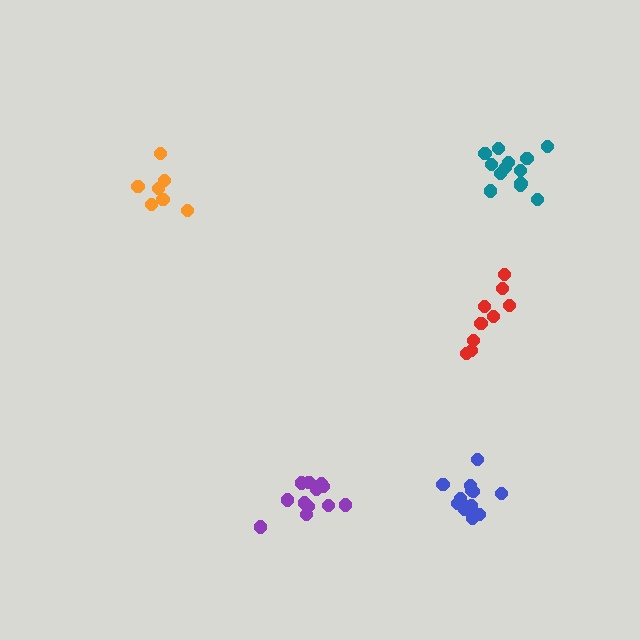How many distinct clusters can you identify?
There are 5 distinct clusters.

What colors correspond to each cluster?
The clusters are colored: orange, teal, red, purple, blue.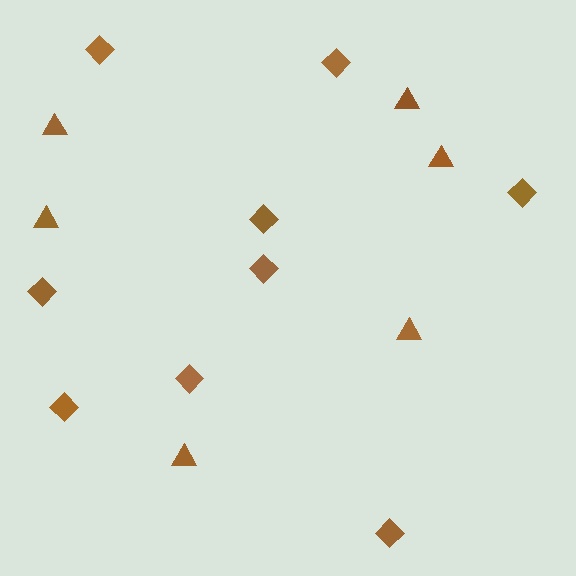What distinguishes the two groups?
There are 2 groups: one group of triangles (6) and one group of diamonds (9).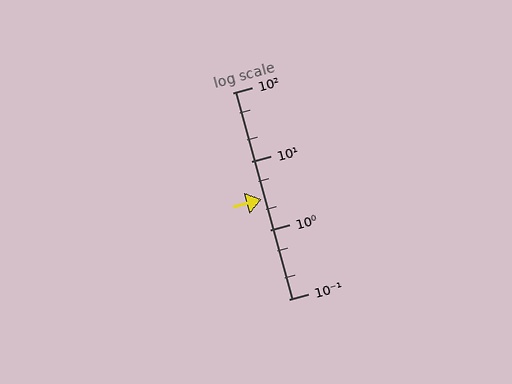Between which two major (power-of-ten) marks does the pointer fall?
The pointer is between 1 and 10.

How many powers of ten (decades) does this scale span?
The scale spans 3 decades, from 0.1 to 100.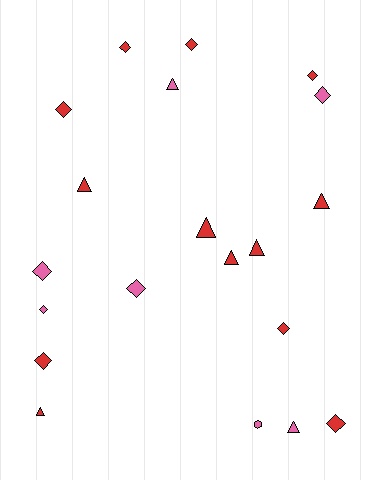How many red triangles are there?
There are 6 red triangles.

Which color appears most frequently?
Red, with 13 objects.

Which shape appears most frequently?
Diamond, with 11 objects.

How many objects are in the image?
There are 20 objects.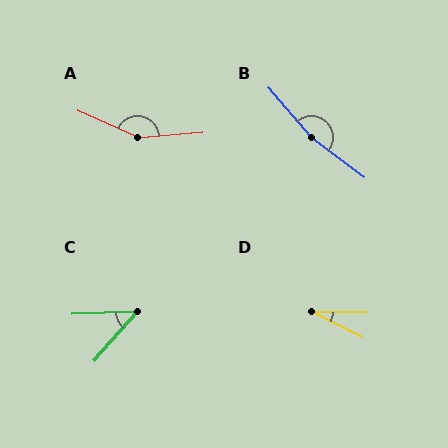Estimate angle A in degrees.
Approximately 151 degrees.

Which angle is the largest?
B, at approximately 168 degrees.